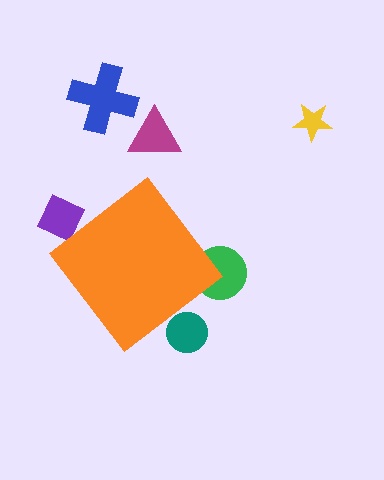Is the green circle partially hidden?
Yes, the green circle is partially hidden behind the orange diamond.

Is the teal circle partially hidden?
Yes, the teal circle is partially hidden behind the orange diamond.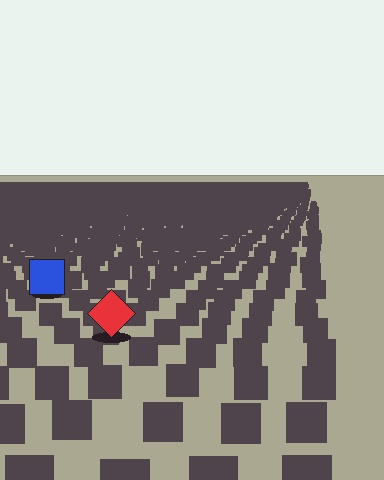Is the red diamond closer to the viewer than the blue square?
Yes. The red diamond is closer — you can tell from the texture gradient: the ground texture is coarser near it.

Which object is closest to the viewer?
The red diamond is closest. The texture marks near it are larger and more spread out.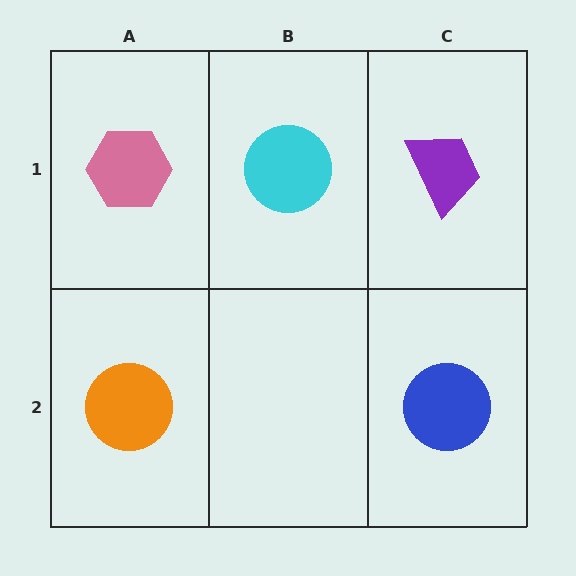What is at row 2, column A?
An orange circle.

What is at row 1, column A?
A pink hexagon.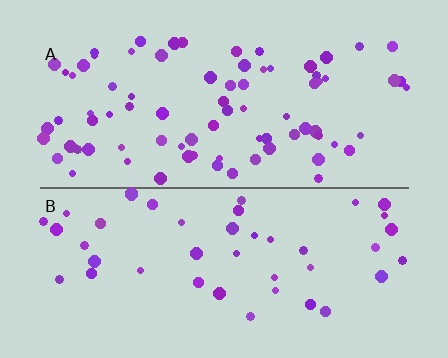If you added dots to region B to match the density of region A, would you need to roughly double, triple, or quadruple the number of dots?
Approximately double.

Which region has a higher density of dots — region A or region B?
A (the top).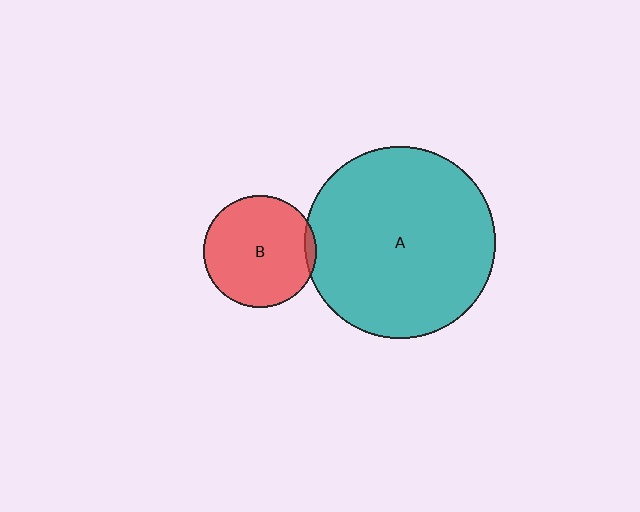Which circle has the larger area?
Circle A (teal).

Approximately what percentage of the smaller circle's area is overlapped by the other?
Approximately 5%.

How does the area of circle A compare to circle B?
Approximately 2.9 times.